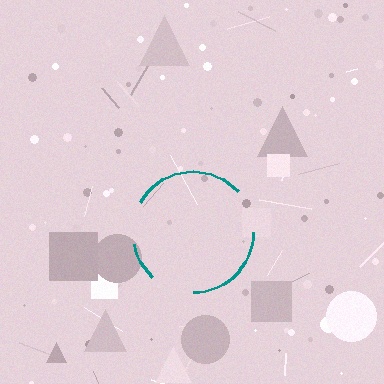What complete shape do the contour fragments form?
The contour fragments form a circle.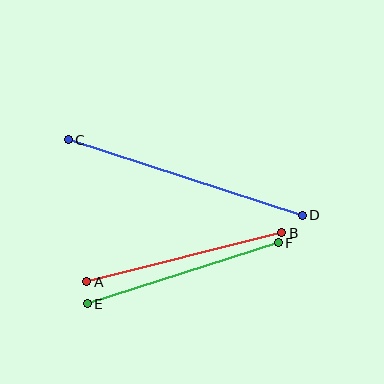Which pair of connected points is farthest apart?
Points C and D are farthest apart.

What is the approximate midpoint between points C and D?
The midpoint is at approximately (185, 178) pixels.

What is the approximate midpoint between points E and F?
The midpoint is at approximately (183, 273) pixels.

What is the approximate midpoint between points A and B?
The midpoint is at approximately (184, 257) pixels.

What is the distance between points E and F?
The distance is approximately 201 pixels.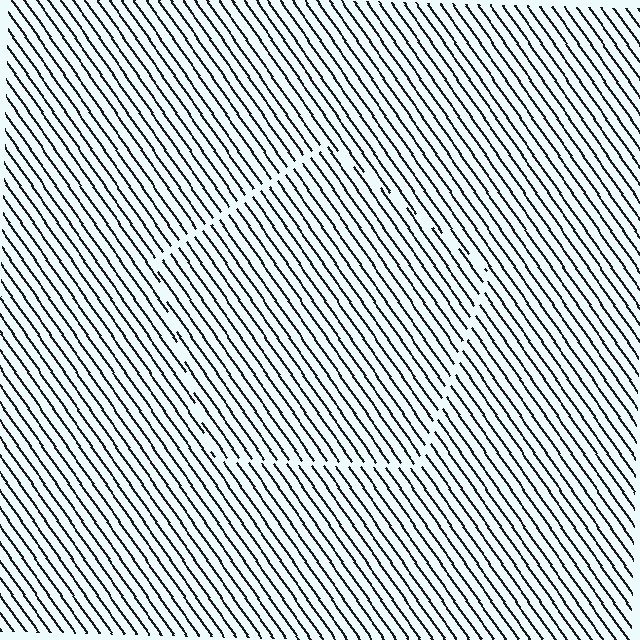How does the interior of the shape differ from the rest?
The interior of the shape contains the same grating, shifted by half a period — the contour is defined by the phase discontinuity where line-ends from the inner and outer gratings abut.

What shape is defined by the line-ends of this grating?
An illusory pentagon. The interior of the shape contains the same grating, shifted by half a period — the contour is defined by the phase discontinuity where line-ends from the inner and outer gratings abut.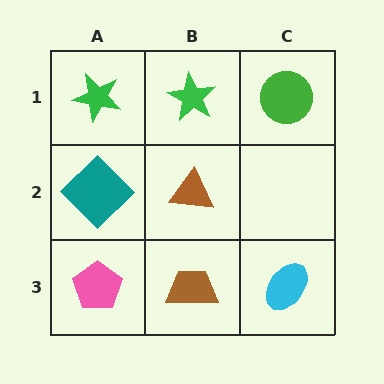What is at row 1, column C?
A green circle.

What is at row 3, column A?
A pink pentagon.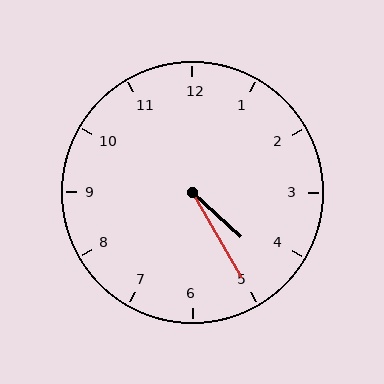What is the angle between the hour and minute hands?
Approximately 18 degrees.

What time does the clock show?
4:25.